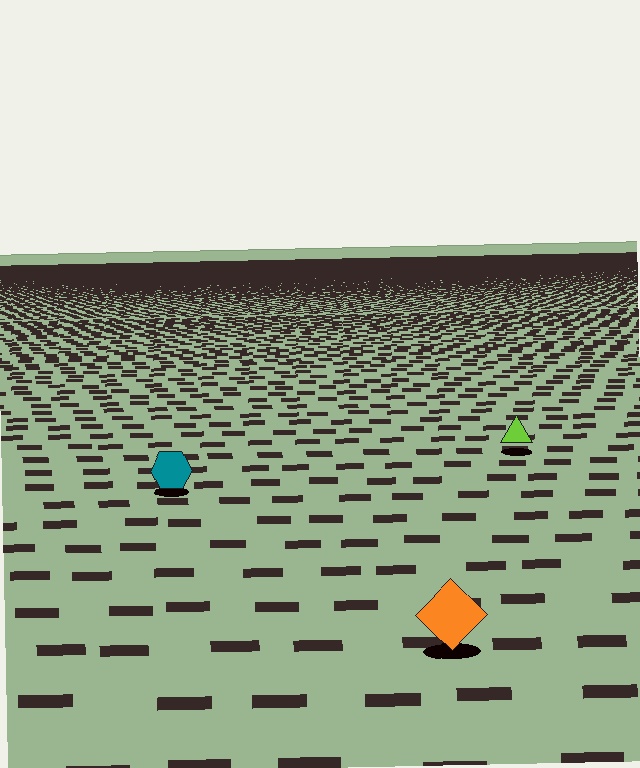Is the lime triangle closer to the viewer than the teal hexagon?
No. The teal hexagon is closer — you can tell from the texture gradient: the ground texture is coarser near it.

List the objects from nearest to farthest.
From nearest to farthest: the orange diamond, the teal hexagon, the lime triangle.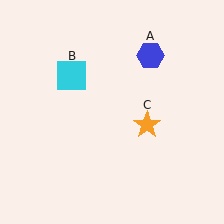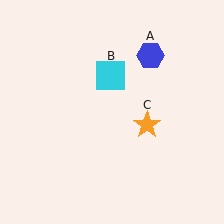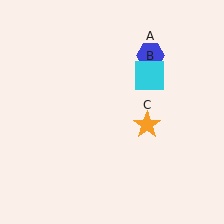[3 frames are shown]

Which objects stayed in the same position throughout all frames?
Blue hexagon (object A) and orange star (object C) remained stationary.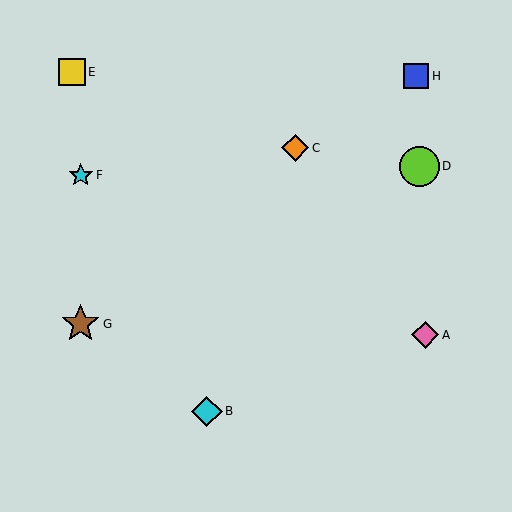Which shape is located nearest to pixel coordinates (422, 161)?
The lime circle (labeled D) at (419, 166) is nearest to that location.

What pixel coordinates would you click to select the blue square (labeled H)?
Click at (416, 76) to select the blue square H.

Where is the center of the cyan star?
The center of the cyan star is at (81, 175).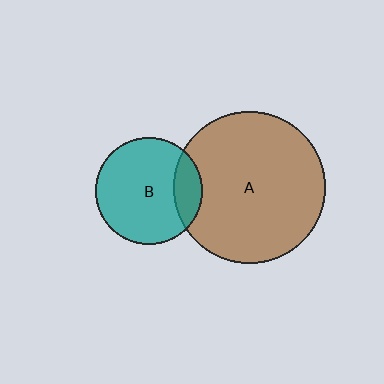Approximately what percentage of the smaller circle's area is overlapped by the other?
Approximately 15%.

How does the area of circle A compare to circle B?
Approximately 2.0 times.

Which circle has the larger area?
Circle A (brown).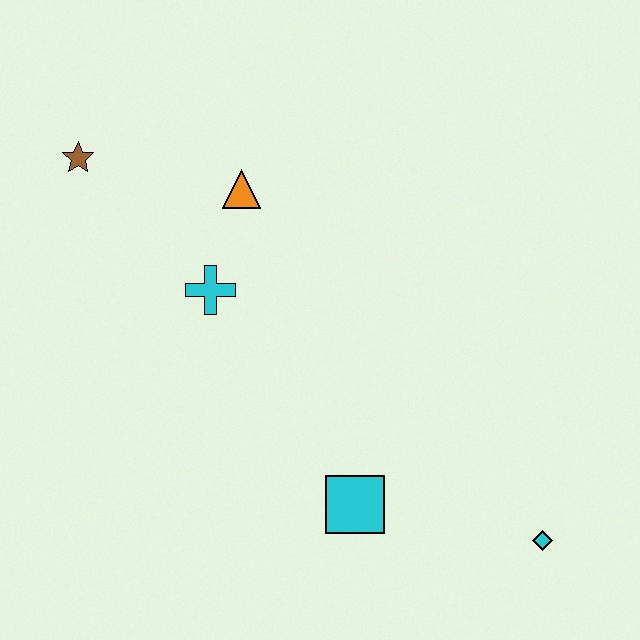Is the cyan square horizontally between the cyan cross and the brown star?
No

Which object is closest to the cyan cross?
The orange triangle is closest to the cyan cross.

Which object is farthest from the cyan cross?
The cyan diamond is farthest from the cyan cross.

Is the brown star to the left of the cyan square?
Yes